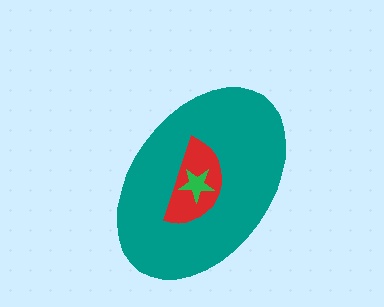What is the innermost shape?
The green star.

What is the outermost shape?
The teal ellipse.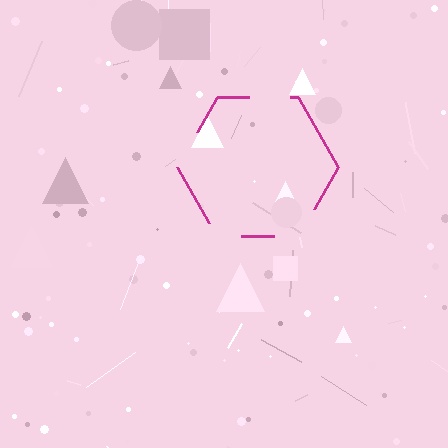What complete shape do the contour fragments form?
The contour fragments form a hexagon.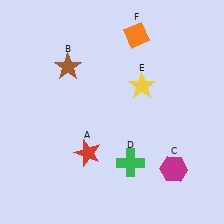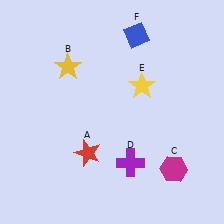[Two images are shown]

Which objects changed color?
B changed from brown to yellow. D changed from green to purple. F changed from orange to blue.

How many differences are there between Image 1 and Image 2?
There are 3 differences between the two images.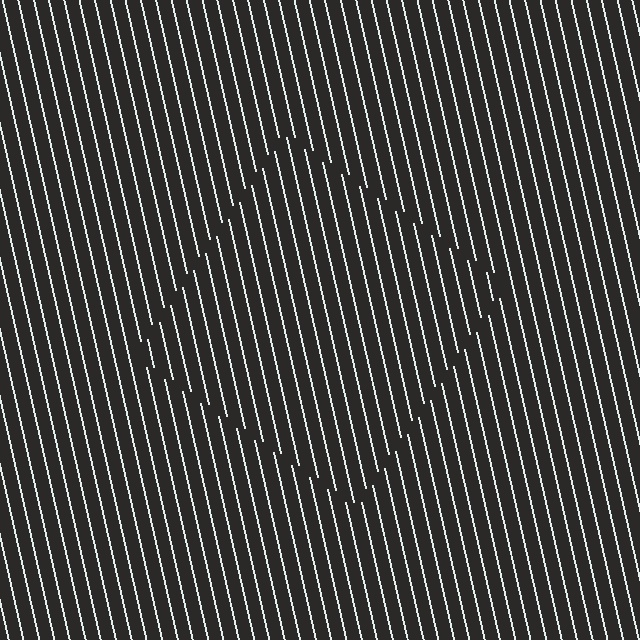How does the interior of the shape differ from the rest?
The interior of the shape contains the same grating, shifted by half a period — the contour is defined by the phase discontinuity where line-ends from the inner and outer gratings abut.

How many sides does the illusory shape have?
4 sides — the line-ends trace a square.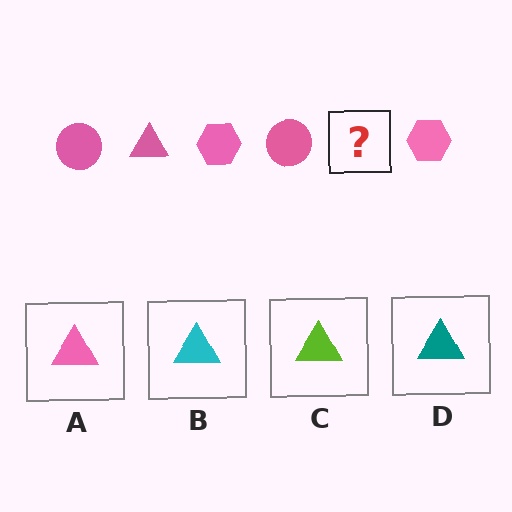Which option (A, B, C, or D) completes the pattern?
A.